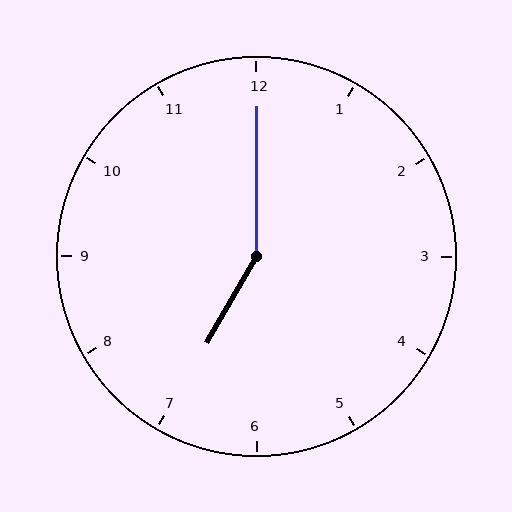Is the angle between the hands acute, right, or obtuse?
It is obtuse.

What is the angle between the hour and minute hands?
Approximately 150 degrees.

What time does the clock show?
7:00.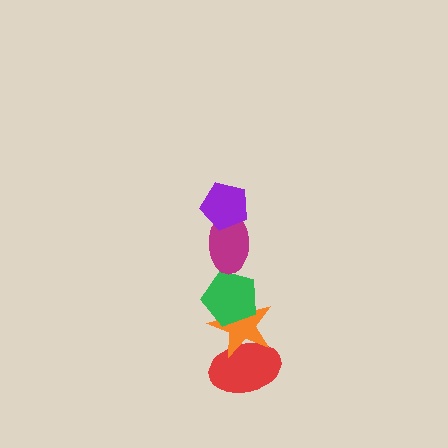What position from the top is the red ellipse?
The red ellipse is 5th from the top.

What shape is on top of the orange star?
The green pentagon is on top of the orange star.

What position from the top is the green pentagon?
The green pentagon is 3rd from the top.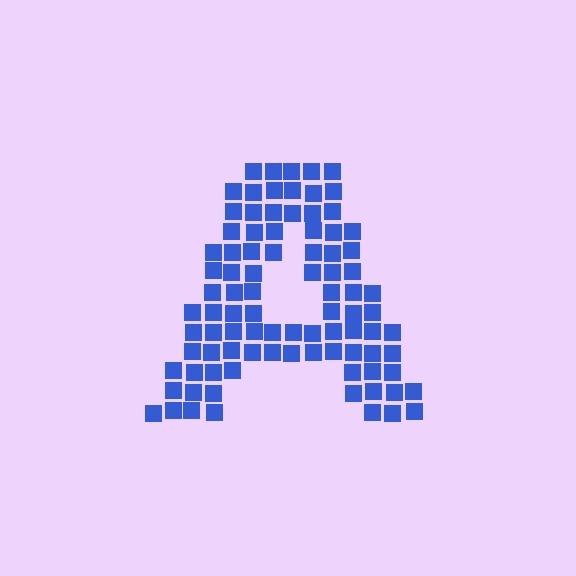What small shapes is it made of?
It is made of small squares.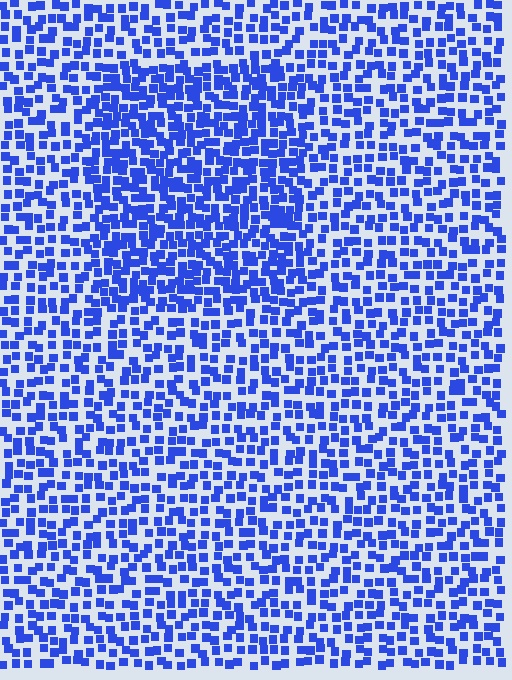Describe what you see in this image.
The image contains small blue elements arranged at two different densities. A rectangle-shaped region is visible where the elements are more densely packed than the surrounding area.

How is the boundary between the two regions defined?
The boundary is defined by a change in element density (approximately 1.6x ratio). All elements are the same color, size, and shape.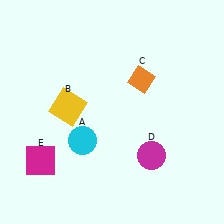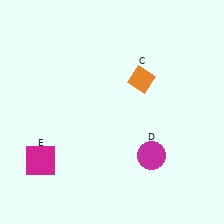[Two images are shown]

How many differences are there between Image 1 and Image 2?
There are 2 differences between the two images.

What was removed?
The yellow square (B), the cyan circle (A) were removed in Image 2.